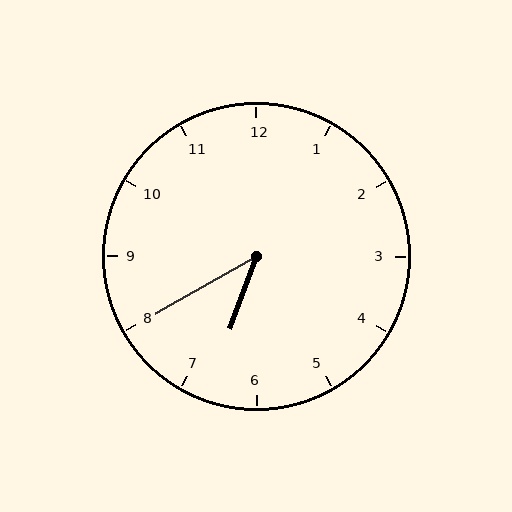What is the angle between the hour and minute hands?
Approximately 40 degrees.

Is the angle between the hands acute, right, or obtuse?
It is acute.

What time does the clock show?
6:40.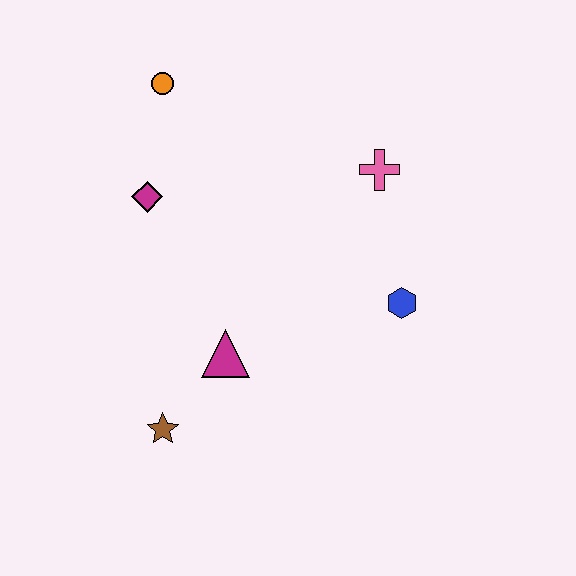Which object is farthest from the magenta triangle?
The orange circle is farthest from the magenta triangle.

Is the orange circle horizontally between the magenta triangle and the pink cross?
No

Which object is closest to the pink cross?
The blue hexagon is closest to the pink cross.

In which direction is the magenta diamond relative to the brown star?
The magenta diamond is above the brown star.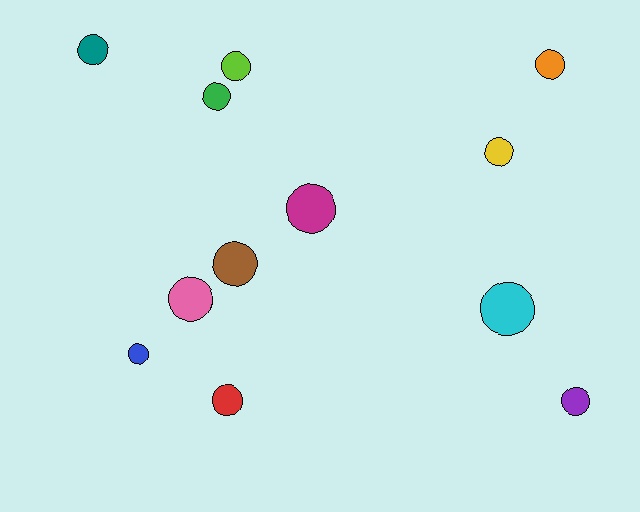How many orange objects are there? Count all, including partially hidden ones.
There is 1 orange object.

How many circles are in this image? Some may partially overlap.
There are 12 circles.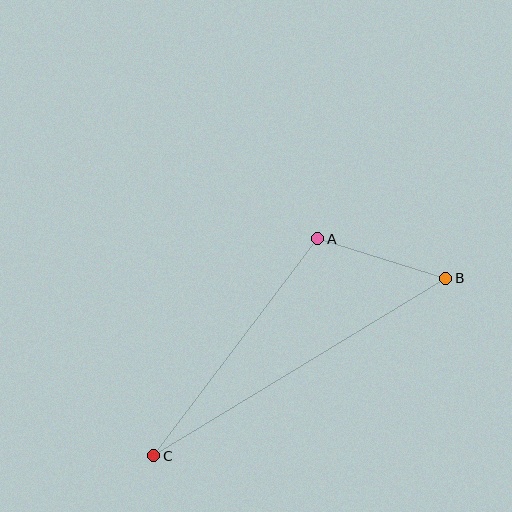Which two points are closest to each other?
Points A and B are closest to each other.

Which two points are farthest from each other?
Points B and C are farthest from each other.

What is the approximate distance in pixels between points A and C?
The distance between A and C is approximately 272 pixels.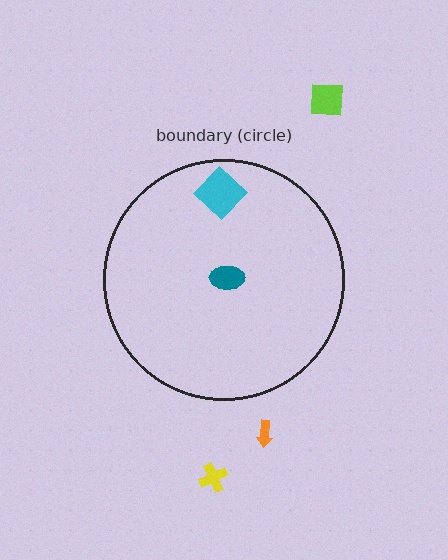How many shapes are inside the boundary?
2 inside, 3 outside.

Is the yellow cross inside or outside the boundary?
Outside.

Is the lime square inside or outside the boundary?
Outside.